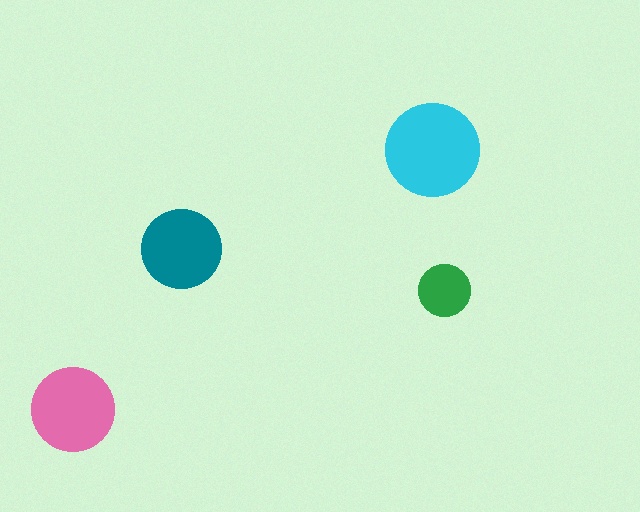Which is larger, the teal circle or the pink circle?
The pink one.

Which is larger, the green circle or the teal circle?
The teal one.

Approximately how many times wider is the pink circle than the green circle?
About 1.5 times wider.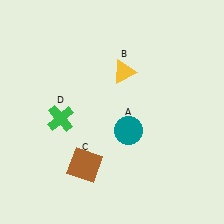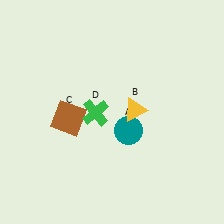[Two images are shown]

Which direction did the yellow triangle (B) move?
The yellow triangle (B) moved down.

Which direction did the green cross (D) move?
The green cross (D) moved right.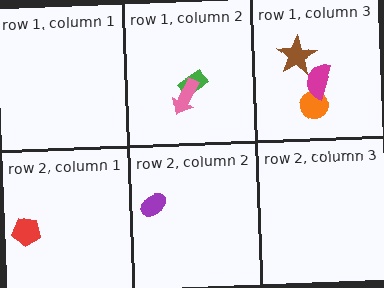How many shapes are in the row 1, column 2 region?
2.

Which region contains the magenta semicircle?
The row 1, column 3 region.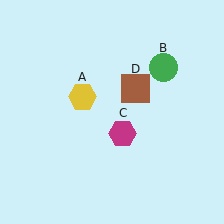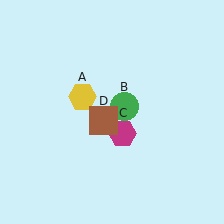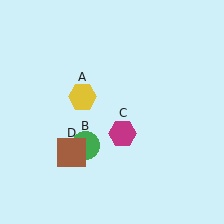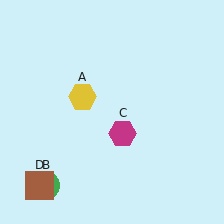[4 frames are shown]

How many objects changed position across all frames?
2 objects changed position: green circle (object B), brown square (object D).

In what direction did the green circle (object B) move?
The green circle (object B) moved down and to the left.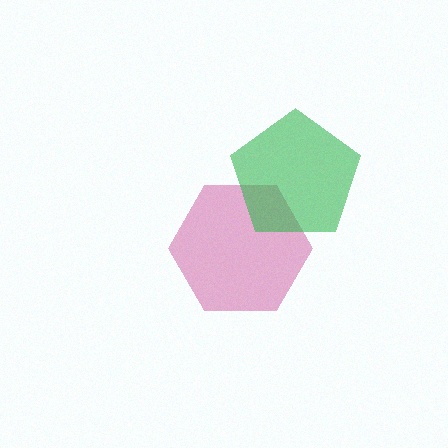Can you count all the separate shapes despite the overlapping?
Yes, there are 2 separate shapes.